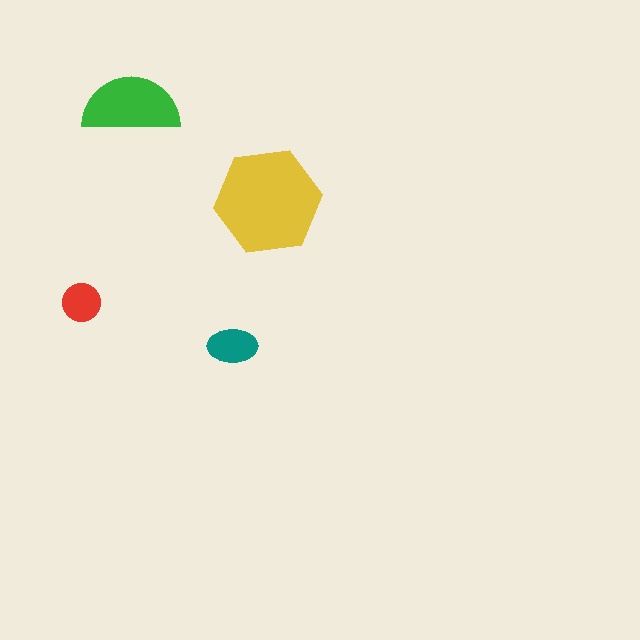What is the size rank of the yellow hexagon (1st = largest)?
1st.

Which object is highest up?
The green semicircle is topmost.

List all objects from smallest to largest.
The red circle, the teal ellipse, the green semicircle, the yellow hexagon.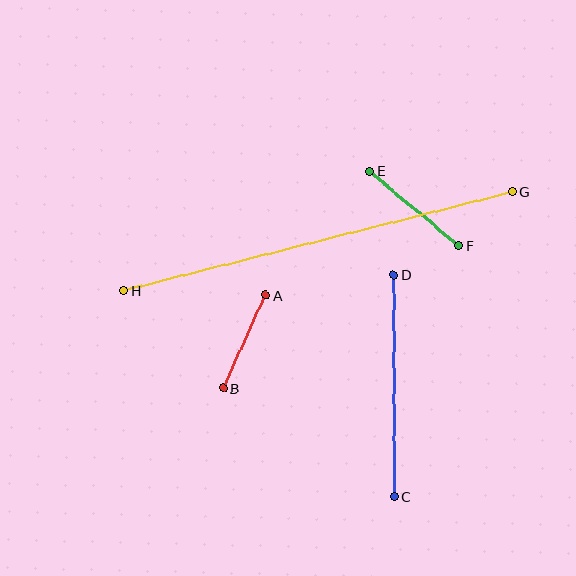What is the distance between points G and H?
The distance is approximately 402 pixels.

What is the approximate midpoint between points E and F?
The midpoint is at approximately (414, 208) pixels.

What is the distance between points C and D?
The distance is approximately 222 pixels.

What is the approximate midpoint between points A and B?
The midpoint is at approximately (244, 342) pixels.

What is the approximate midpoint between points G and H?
The midpoint is at approximately (318, 241) pixels.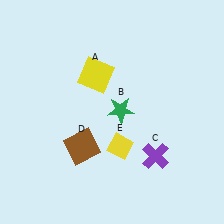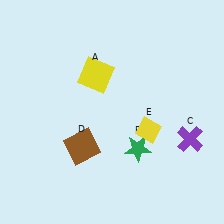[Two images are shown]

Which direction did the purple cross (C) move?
The purple cross (C) moved right.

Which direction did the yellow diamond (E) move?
The yellow diamond (E) moved right.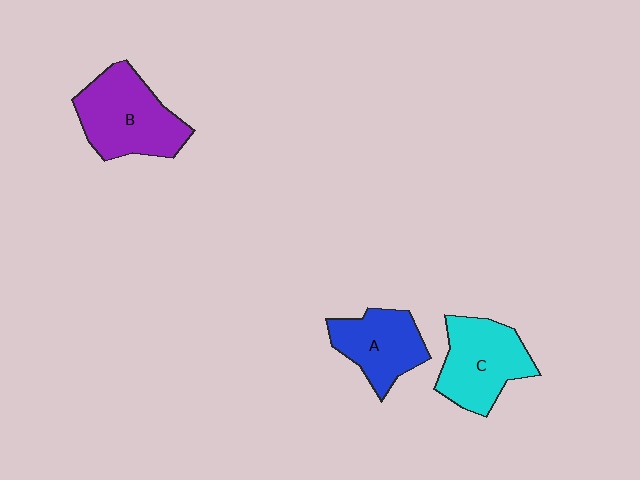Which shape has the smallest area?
Shape A (blue).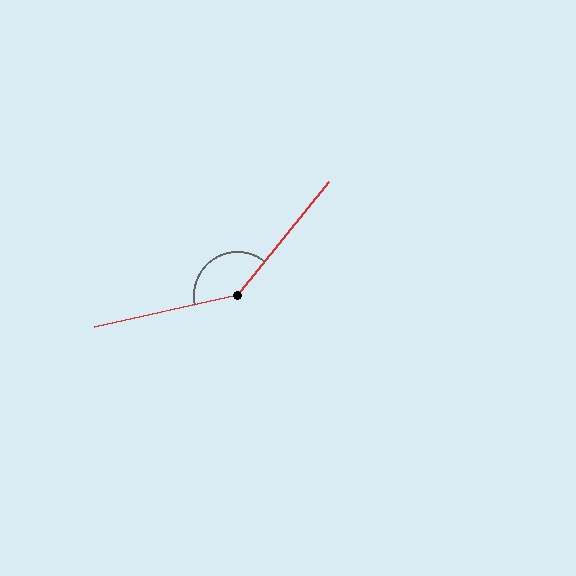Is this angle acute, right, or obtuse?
It is obtuse.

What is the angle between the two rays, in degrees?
Approximately 141 degrees.